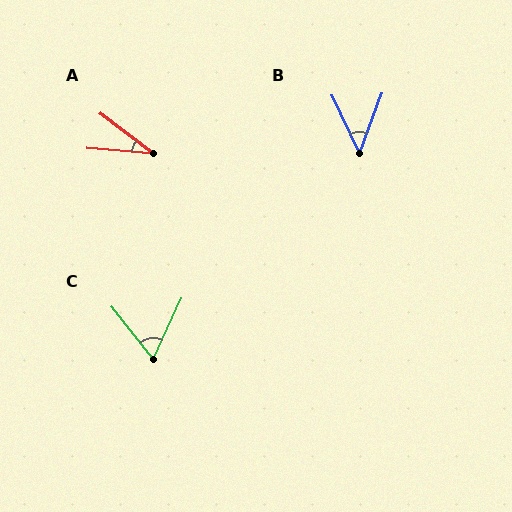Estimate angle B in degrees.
Approximately 46 degrees.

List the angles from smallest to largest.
A (32°), B (46°), C (64°).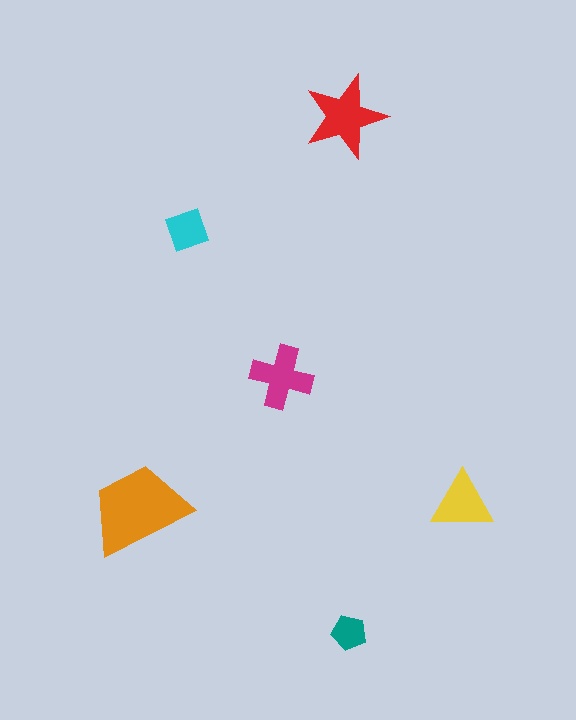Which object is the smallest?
The teal pentagon.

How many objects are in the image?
There are 6 objects in the image.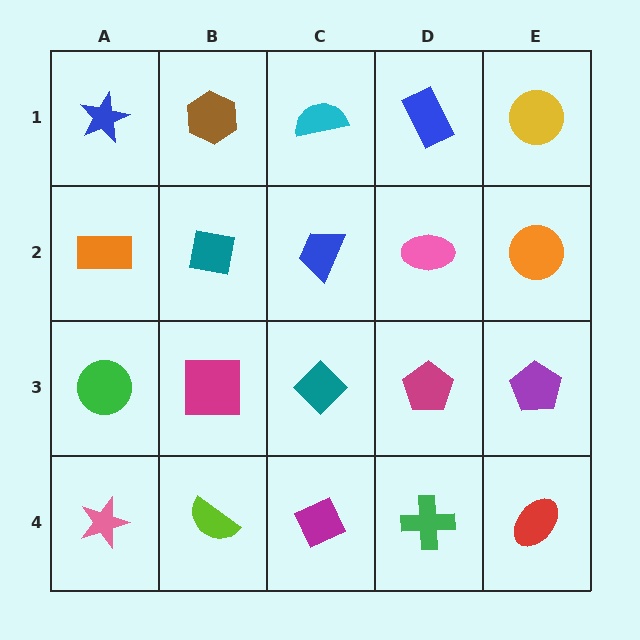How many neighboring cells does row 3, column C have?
4.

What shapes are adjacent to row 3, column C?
A blue trapezoid (row 2, column C), a magenta diamond (row 4, column C), a magenta square (row 3, column B), a magenta pentagon (row 3, column D).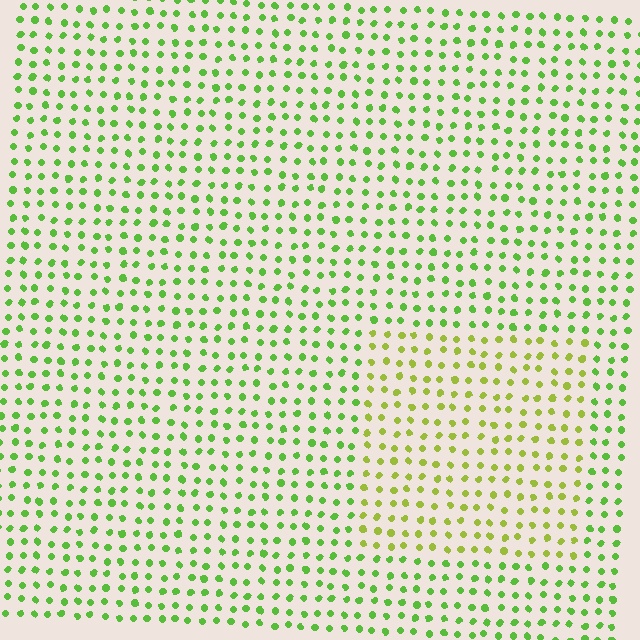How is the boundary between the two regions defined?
The boundary is defined purely by a slight shift in hue (about 30 degrees). Spacing, size, and orientation are identical on both sides.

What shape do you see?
I see a rectangle.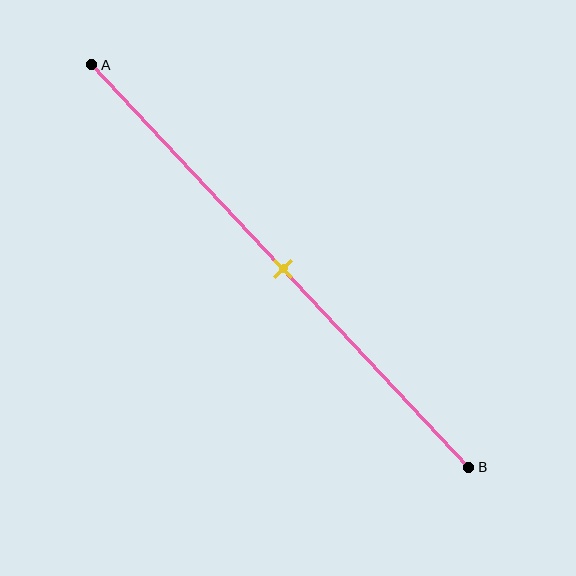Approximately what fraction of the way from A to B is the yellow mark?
The yellow mark is approximately 50% of the way from A to B.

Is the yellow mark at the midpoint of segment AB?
Yes, the mark is approximately at the midpoint.